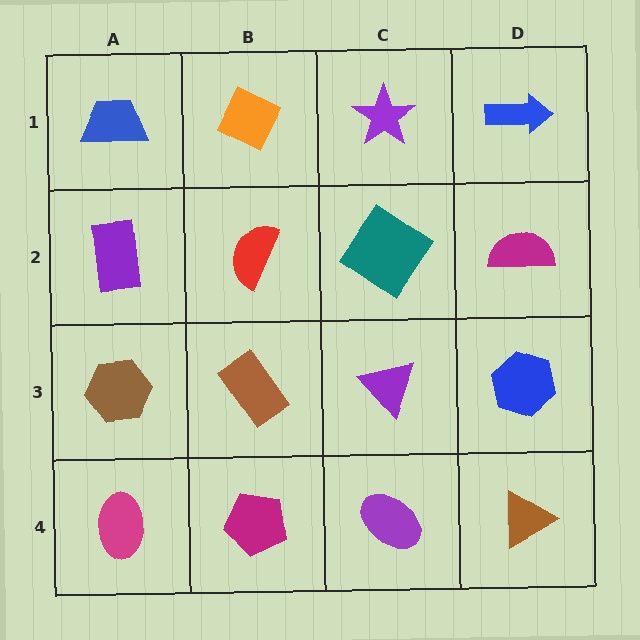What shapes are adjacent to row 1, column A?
A purple rectangle (row 2, column A), an orange diamond (row 1, column B).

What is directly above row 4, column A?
A brown hexagon.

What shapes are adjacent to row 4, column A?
A brown hexagon (row 3, column A), a magenta pentagon (row 4, column B).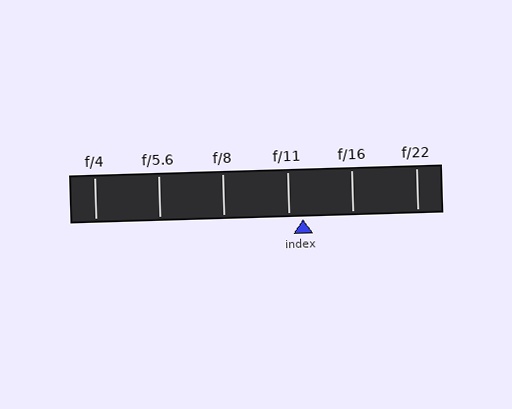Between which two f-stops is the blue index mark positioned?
The index mark is between f/11 and f/16.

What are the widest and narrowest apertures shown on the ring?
The widest aperture shown is f/4 and the narrowest is f/22.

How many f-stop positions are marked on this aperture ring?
There are 6 f-stop positions marked.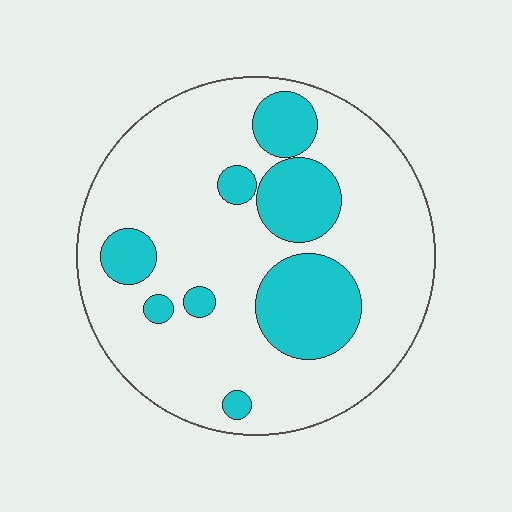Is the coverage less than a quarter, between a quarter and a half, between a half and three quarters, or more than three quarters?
Less than a quarter.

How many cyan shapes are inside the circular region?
8.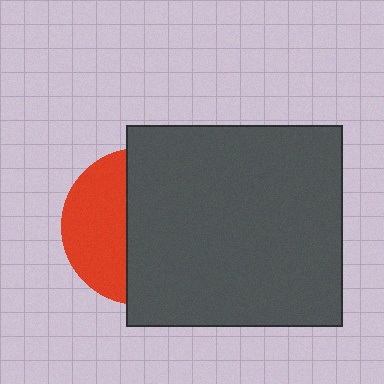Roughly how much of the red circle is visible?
A small part of it is visible (roughly 39%).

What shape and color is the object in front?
The object in front is a dark gray rectangle.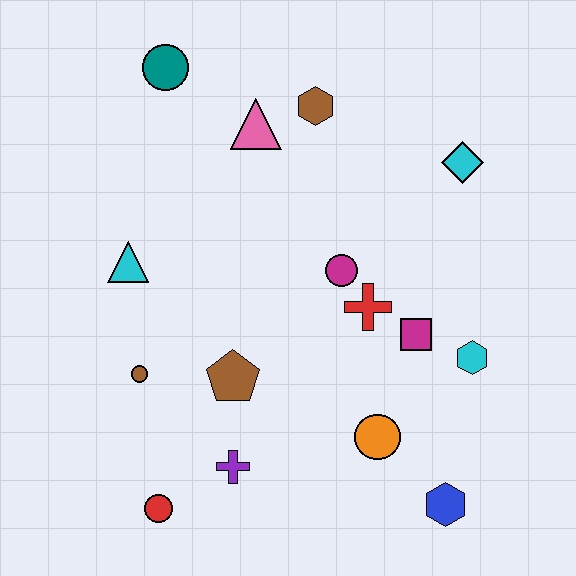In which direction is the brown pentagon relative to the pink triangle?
The brown pentagon is below the pink triangle.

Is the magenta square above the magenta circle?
No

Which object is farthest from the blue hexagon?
The teal circle is farthest from the blue hexagon.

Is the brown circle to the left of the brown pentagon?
Yes